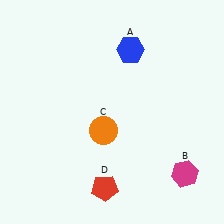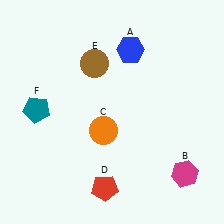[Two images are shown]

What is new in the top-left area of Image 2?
A teal pentagon (F) was added in the top-left area of Image 2.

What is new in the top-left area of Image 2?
A brown circle (E) was added in the top-left area of Image 2.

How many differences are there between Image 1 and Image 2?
There are 2 differences between the two images.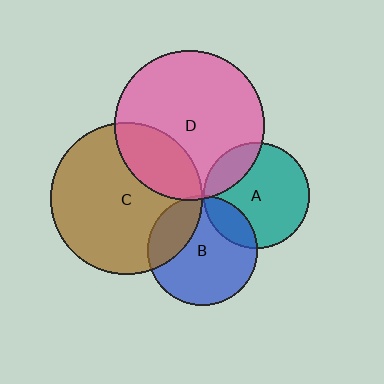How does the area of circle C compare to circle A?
Approximately 2.1 times.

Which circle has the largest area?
Circle C (brown).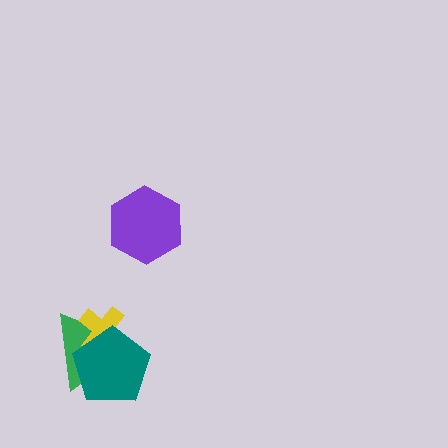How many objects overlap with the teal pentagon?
2 objects overlap with the teal pentagon.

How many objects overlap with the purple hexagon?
0 objects overlap with the purple hexagon.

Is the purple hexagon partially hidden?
No, no other shape covers it.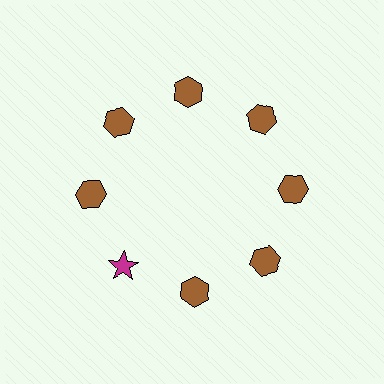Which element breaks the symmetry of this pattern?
The magenta star at roughly the 8 o'clock position breaks the symmetry. All other shapes are brown hexagons.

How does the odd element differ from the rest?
It differs in both color (magenta instead of brown) and shape (star instead of hexagon).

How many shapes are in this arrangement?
There are 8 shapes arranged in a ring pattern.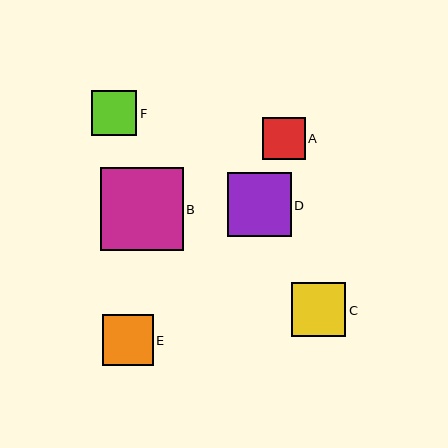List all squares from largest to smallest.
From largest to smallest: B, D, C, E, F, A.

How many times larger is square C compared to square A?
Square C is approximately 1.3 times the size of square A.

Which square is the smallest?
Square A is the smallest with a size of approximately 43 pixels.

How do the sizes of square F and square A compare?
Square F and square A are approximately the same size.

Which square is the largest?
Square B is the largest with a size of approximately 83 pixels.